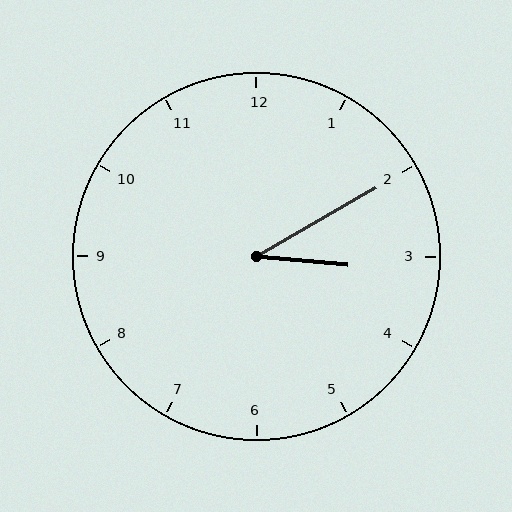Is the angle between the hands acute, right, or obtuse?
It is acute.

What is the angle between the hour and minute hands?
Approximately 35 degrees.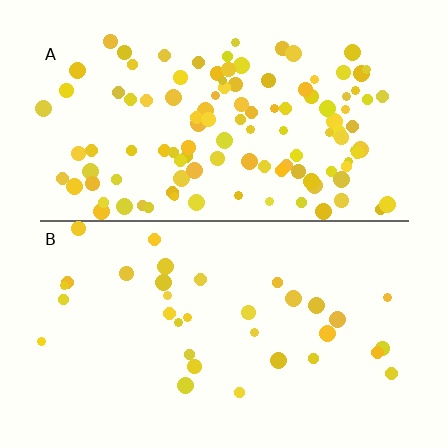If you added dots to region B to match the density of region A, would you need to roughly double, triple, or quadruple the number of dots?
Approximately triple.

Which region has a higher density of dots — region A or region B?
A (the top).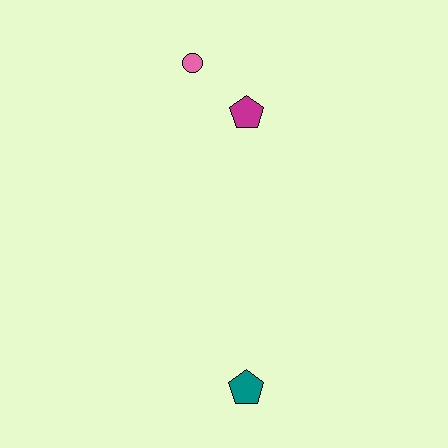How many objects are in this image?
There are 3 objects.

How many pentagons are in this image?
There are 2 pentagons.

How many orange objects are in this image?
There are no orange objects.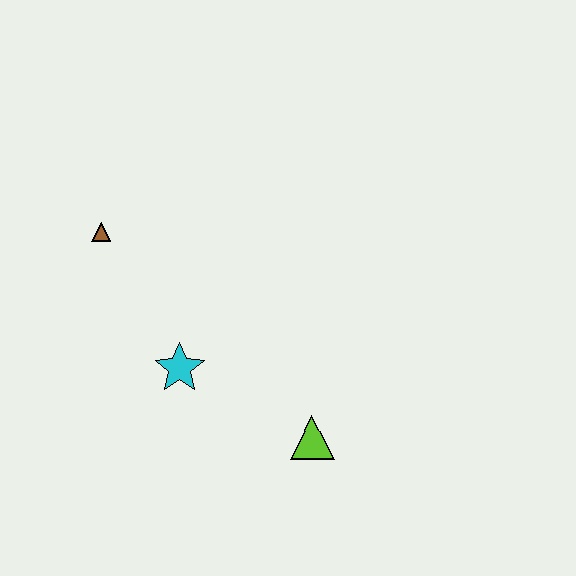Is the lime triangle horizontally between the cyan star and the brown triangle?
No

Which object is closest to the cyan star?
The lime triangle is closest to the cyan star.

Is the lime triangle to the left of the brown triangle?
No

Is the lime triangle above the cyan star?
No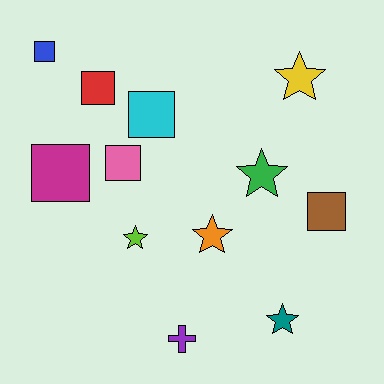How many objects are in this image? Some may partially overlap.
There are 12 objects.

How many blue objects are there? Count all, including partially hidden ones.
There is 1 blue object.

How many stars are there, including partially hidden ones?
There are 5 stars.